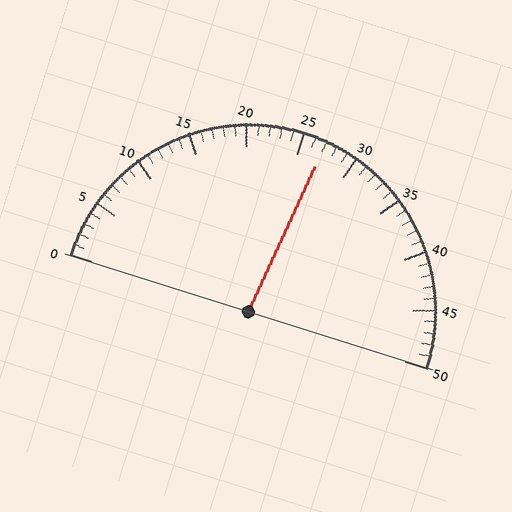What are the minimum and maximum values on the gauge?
The gauge ranges from 0 to 50.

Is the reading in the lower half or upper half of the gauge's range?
The reading is in the upper half of the range (0 to 50).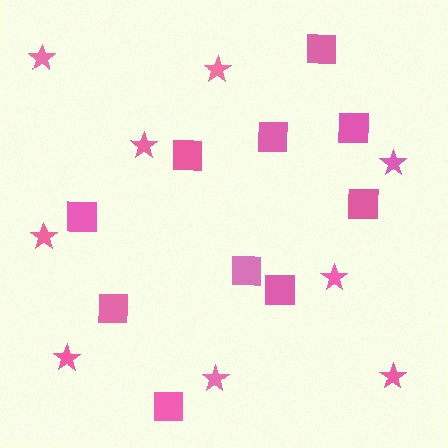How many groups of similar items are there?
There are 2 groups: one group of squares (10) and one group of stars (9).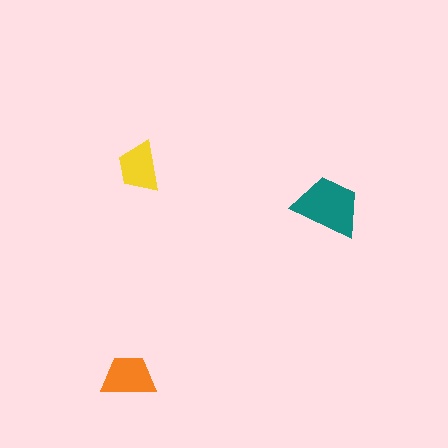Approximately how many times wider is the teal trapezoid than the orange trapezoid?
About 1.5 times wider.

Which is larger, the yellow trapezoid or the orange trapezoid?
The orange one.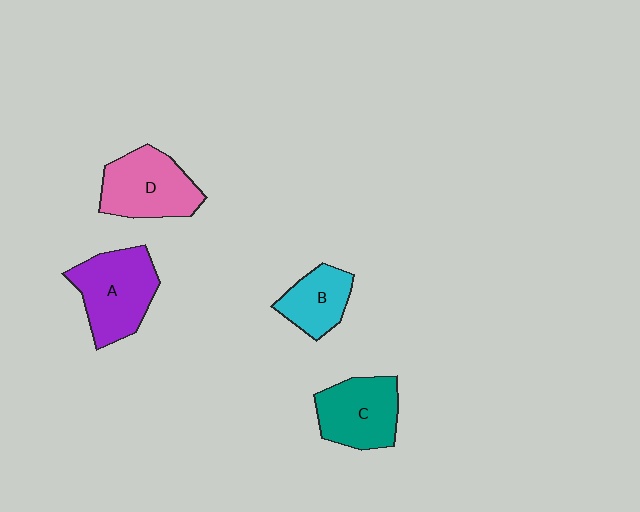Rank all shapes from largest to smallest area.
From largest to smallest: A (purple), D (pink), C (teal), B (cyan).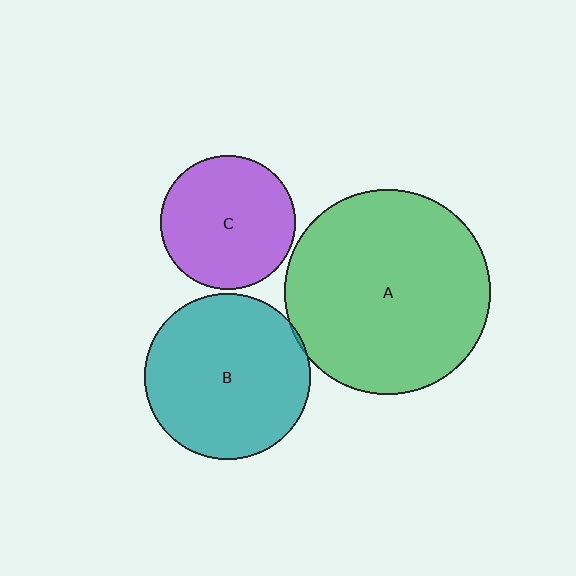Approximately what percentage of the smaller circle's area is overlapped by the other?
Approximately 5%.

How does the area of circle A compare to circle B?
Approximately 1.5 times.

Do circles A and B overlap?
Yes.